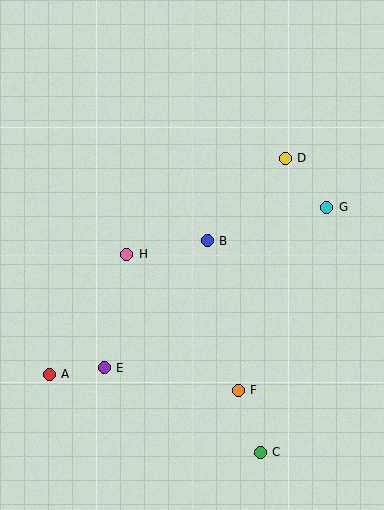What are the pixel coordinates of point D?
Point D is at (285, 158).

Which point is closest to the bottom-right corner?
Point C is closest to the bottom-right corner.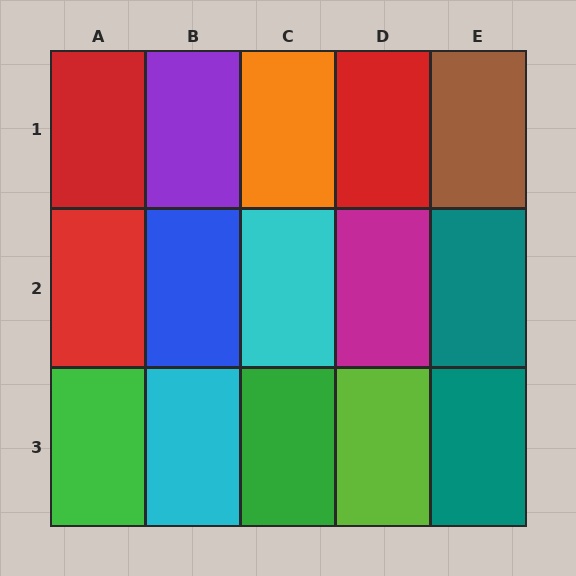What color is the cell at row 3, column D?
Lime.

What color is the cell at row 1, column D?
Red.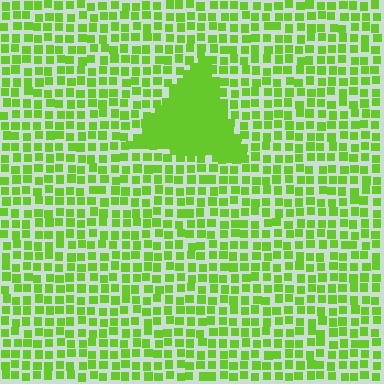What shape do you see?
I see a triangle.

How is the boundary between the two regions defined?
The boundary is defined by a change in element density (approximately 2.4x ratio). All elements are the same color, size, and shape.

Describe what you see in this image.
The image contains small lime elements arranged at two different densities. A triangle-shaped region is visible where the elements are more densely packed than the surrounding area.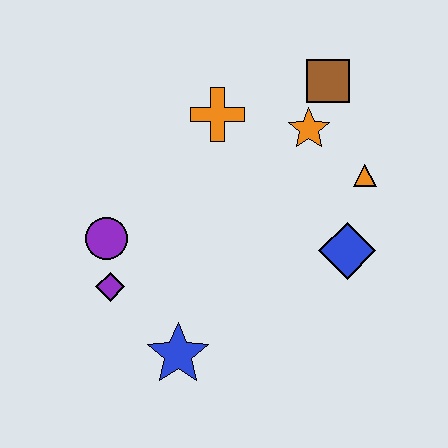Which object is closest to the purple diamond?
The purple circle is closest to the purple diamond.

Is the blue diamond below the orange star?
Yes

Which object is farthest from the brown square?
The blue star is farthest from the brown square.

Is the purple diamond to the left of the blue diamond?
Yes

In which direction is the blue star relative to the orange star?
The blue star is below the orange star.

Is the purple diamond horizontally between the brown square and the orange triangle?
No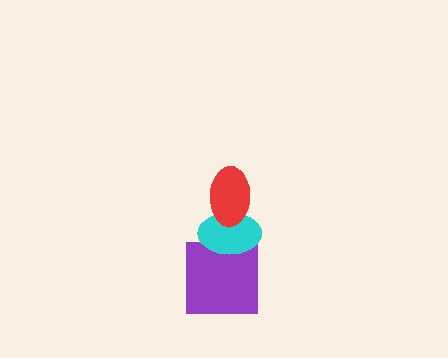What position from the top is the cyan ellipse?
The cyan ellipse is 2nd from the top.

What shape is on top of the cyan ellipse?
The red ellipse is on top of the cyan ellipse.